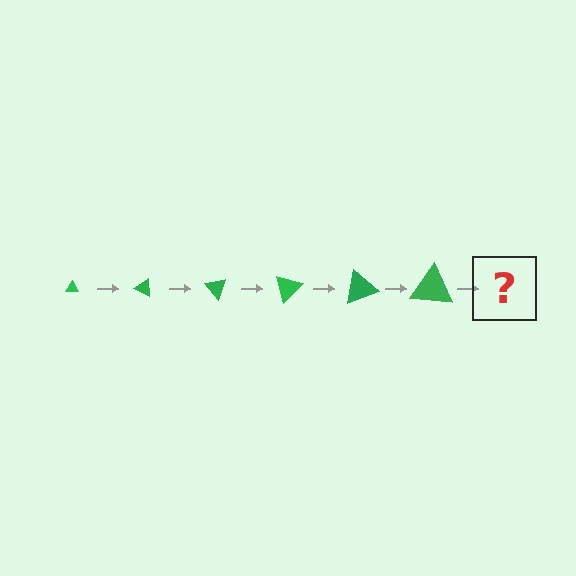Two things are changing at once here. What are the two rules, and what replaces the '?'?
The two rules are that the triangle grows larger each step and it rotates 25 degrees each step. The '?' should be a triangle, larger than the previous one and rotated 150 degrees from the start.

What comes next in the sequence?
The next element should be a triangle, larger than the previous one and rotated 150 degrees from the start.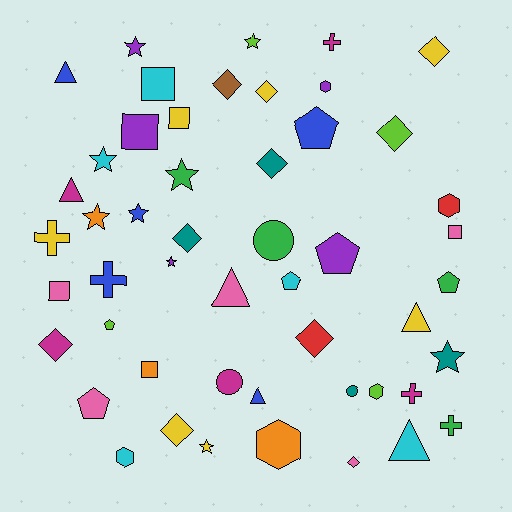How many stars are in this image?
There are 9 stars.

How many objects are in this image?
There are 50 objects.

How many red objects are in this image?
There are 2 red objects.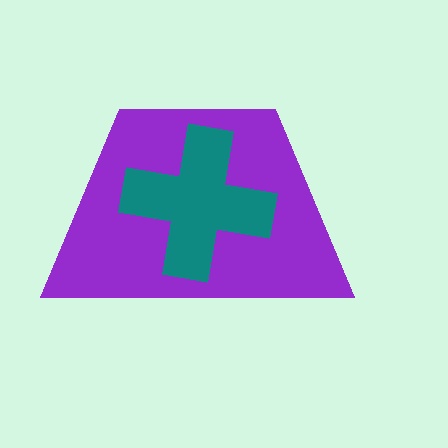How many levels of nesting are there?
2.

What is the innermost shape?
The teal cross.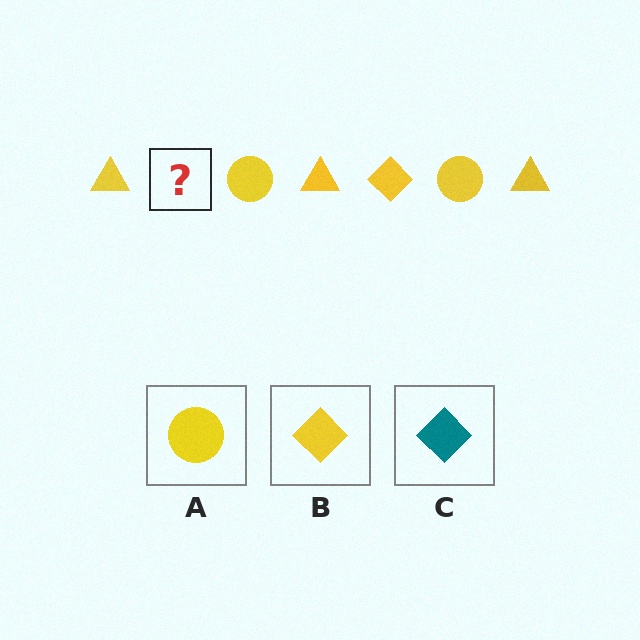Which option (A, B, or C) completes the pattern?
B.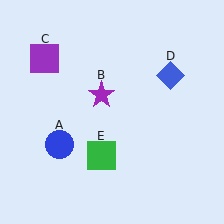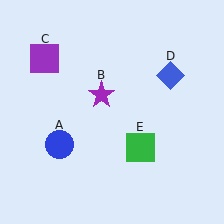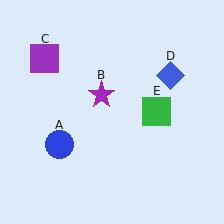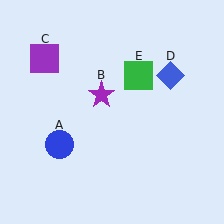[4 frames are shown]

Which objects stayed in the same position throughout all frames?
Blue circle (object A) and purple star (object B) and purple square (object C) and blue diamond (object D) remained stationary.